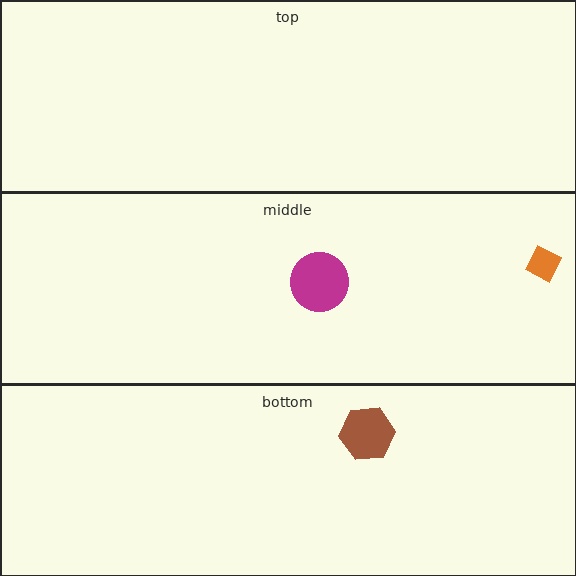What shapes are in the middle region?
The magenta circle, the orange diamond.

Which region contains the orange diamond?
The middle region.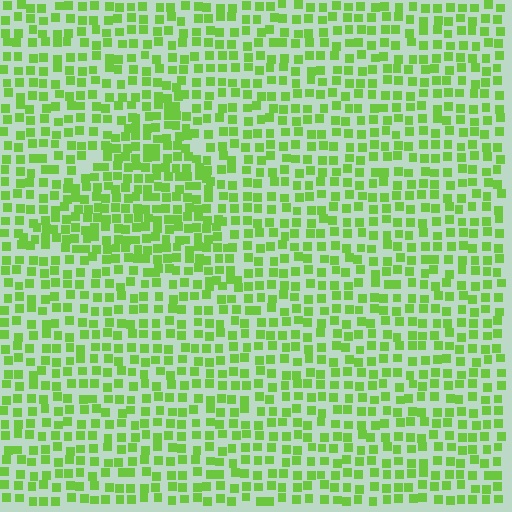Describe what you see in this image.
The image contains small lime elements arranged at two different densities. A triangle-shaped region is visible where the elements are more densely packed than the surrounding area.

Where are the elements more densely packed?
The elements are more densely packed inside the triangle boundary.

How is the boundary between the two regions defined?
The boundary is defined by a change in element density (approximately 1.5x ratio). All elements are the same color, size, and shape.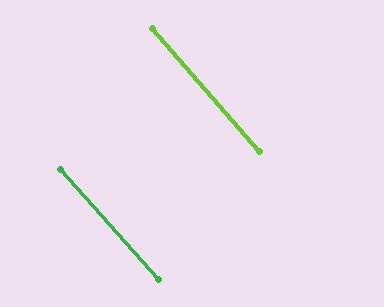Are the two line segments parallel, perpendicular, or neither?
Parallel — their directions differ by only 0.8°.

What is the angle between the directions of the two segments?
Approximately 1 degree.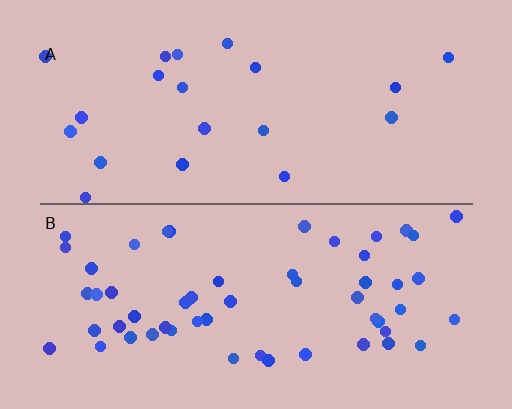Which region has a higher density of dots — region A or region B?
B (the bottom).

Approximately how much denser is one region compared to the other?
Approximately 2.7× — region B over region A.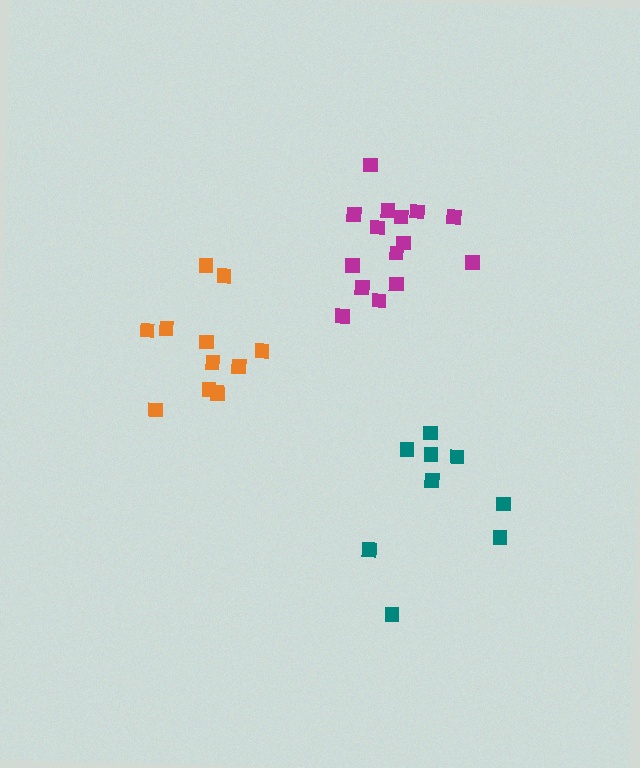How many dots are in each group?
Group 1: 9 dots, Group 2: 12 dots, Group 3: 15 dots (36 total).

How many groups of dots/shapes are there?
There are 3 groups.